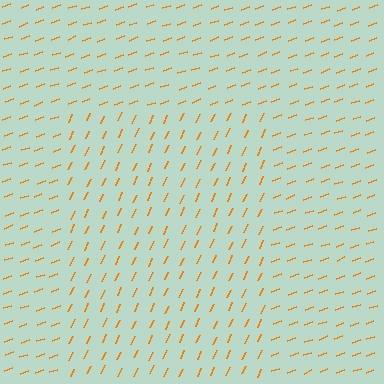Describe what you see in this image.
The image is filled with small orange line segments. A rectangle region in the image has lines oriented differently from the surrounding lines, creating a visible texture boundary.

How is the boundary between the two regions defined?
The boundary is defined purely by a change in line orientation (approximately 45 degrees difference). All lines are the same color and thickness.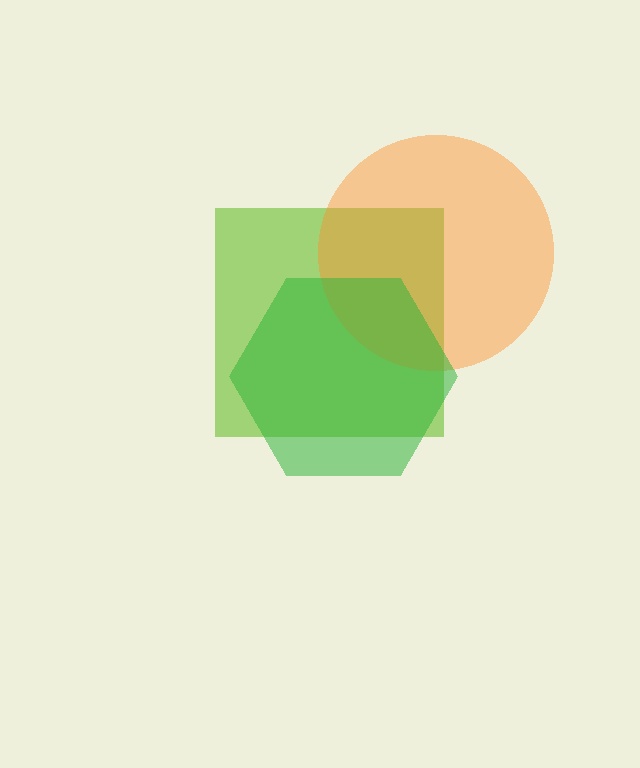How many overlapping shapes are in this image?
There are 3 overlapping shapes in the image.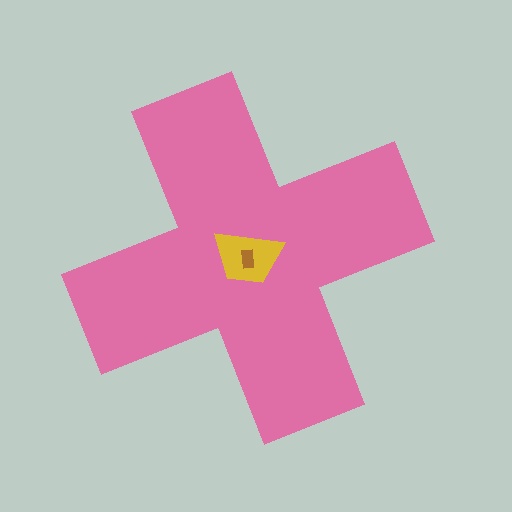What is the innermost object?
The brown rectangle.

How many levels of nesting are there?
3.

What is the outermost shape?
The pink cross.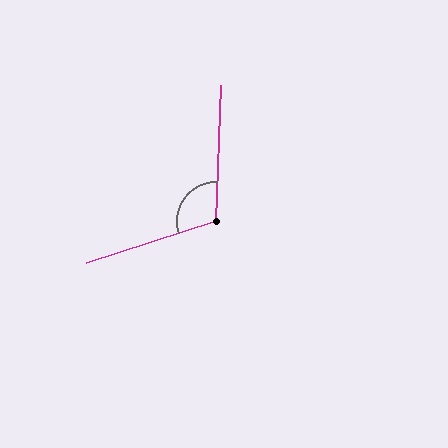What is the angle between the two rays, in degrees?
Approximately 110 degrees.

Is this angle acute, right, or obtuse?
It is obtuse.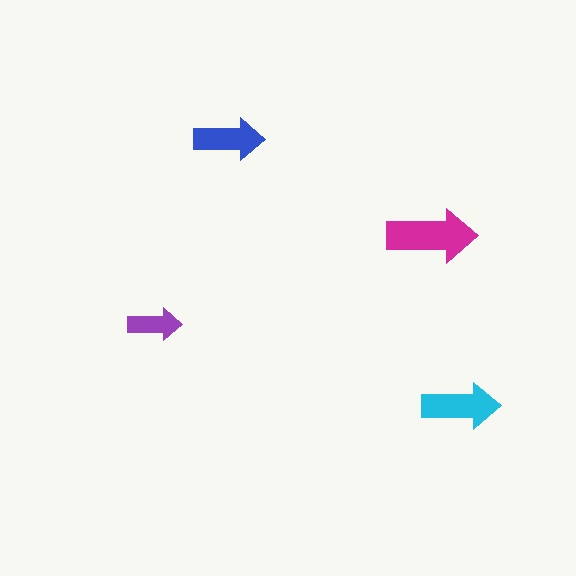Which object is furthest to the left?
The purple arrow is leftmost.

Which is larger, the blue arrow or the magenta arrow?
The magenta one.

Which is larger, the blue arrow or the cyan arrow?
The cyan one.